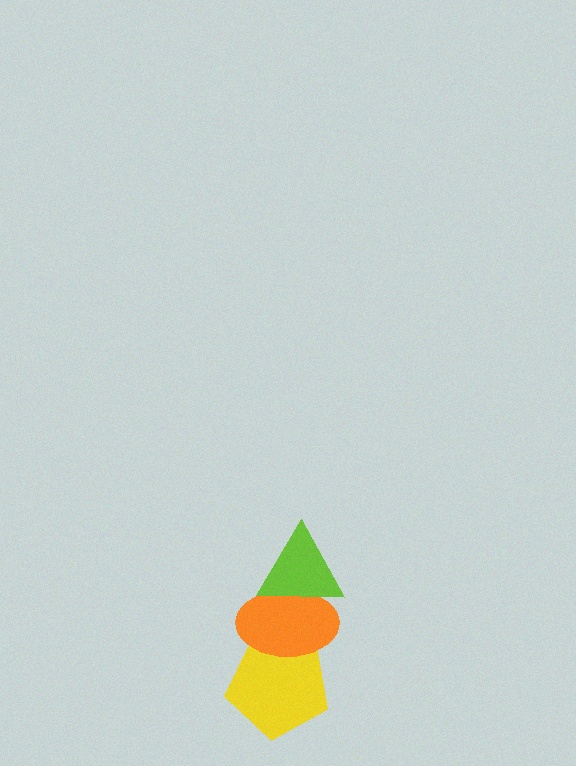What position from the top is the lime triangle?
The lime triangle is 1st from the top.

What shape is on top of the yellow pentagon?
The orange ellipse is on top of the yellow pentagon.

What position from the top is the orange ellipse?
The orange ellipse is 2nd from the top.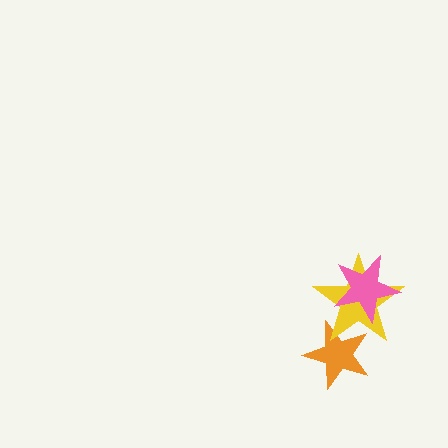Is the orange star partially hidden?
Yes, it is partially covered by another shape.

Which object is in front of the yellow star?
The pink star is in front of the yellow star.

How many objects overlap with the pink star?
1 object overlaps with the pink star.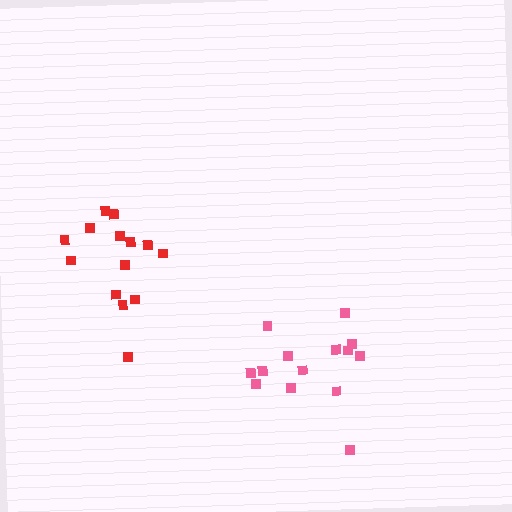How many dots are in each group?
Group 1: 14 dots, Group 2: 14 dots (28 total).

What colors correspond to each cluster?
The clusters are colored: red, pink.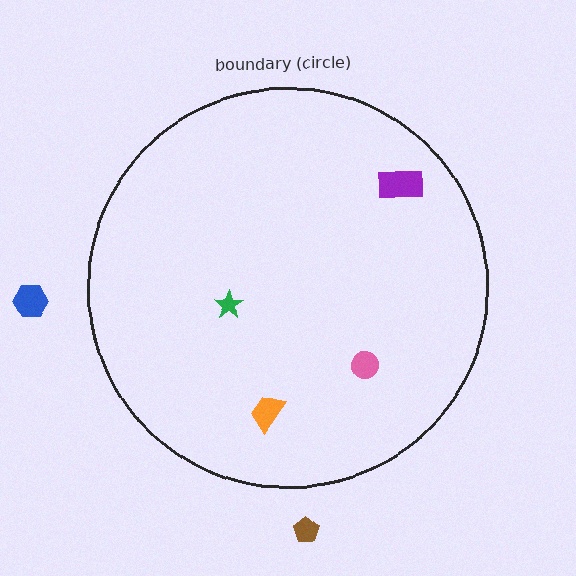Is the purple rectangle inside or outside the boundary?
Inside.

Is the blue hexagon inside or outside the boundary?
Outside.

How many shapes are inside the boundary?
4 inside, 2 outside.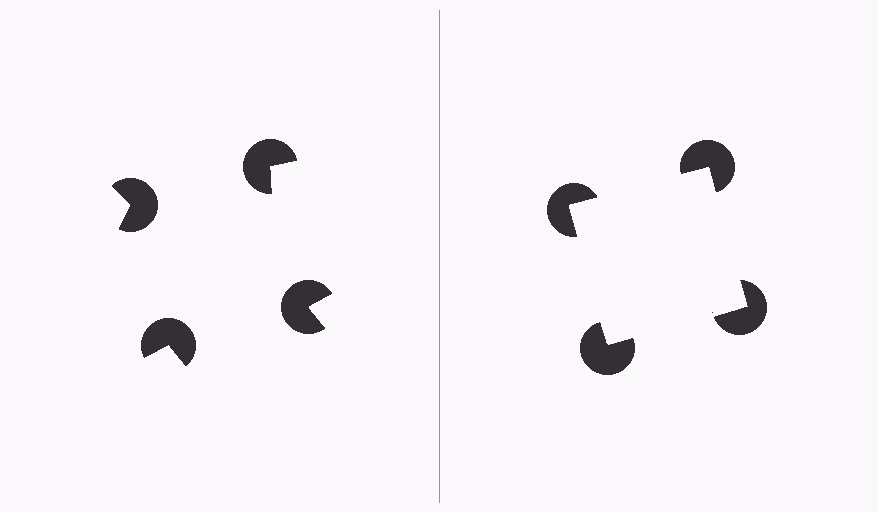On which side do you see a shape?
An illusory square appears on the right side. On the left side the wedge cuts are rotated, so no coherent shape forms.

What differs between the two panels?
The pac-man discs are positioned identically on both sides; only the wedge orientations differ. On the right they align to a square; on the left they are misaligned.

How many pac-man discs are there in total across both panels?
8 — 4 on each side.